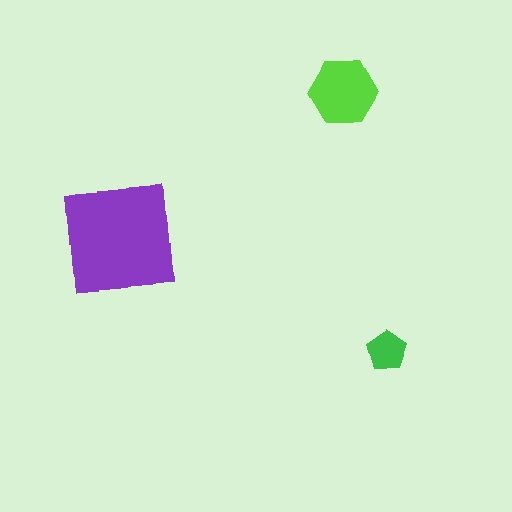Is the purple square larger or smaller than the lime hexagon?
Larger.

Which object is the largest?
The purple square.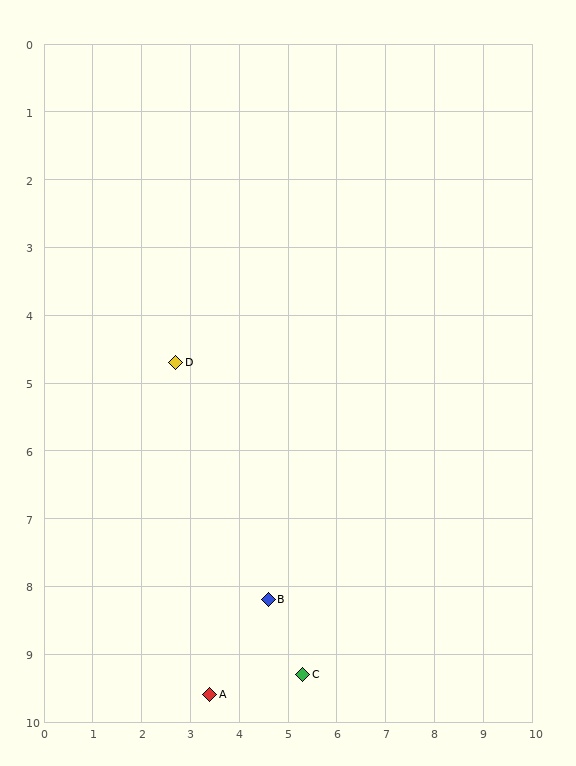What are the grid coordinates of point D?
Point D is at approximately (2.7, 4.7).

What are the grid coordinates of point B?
Point B is at approximately (4.6, 8.2).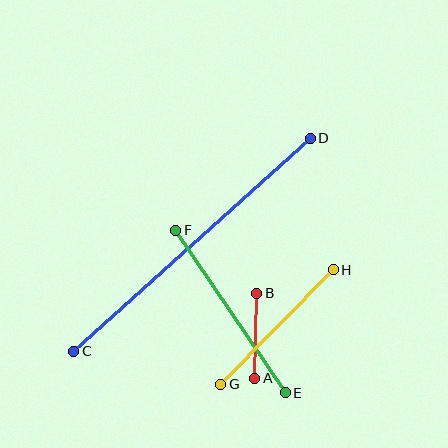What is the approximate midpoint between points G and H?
The midpoint is at approximately (277, 327) pixels.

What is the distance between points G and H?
The distance is approximately 160 pixels.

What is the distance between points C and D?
The distance is approximately 318 pixels.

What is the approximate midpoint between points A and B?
The midpoint is at approximately (256, 336) pixels.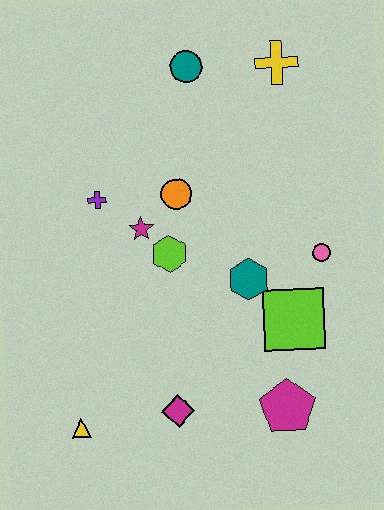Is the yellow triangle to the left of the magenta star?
Yes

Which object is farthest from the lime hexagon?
The yellow cross is farthest from the lime hexagon.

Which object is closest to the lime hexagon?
The magenta star is closest to the lime hexagon.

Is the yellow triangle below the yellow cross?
Yes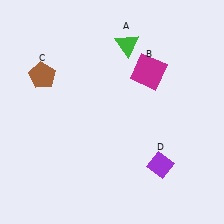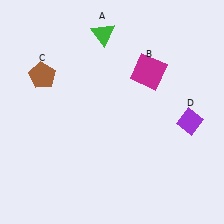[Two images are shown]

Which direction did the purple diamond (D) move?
The purple diamond (D) moved up.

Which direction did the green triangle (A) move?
The green triangle (A) moved left.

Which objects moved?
The objects that moved are: the green triangle (A), the purple diamond (D).